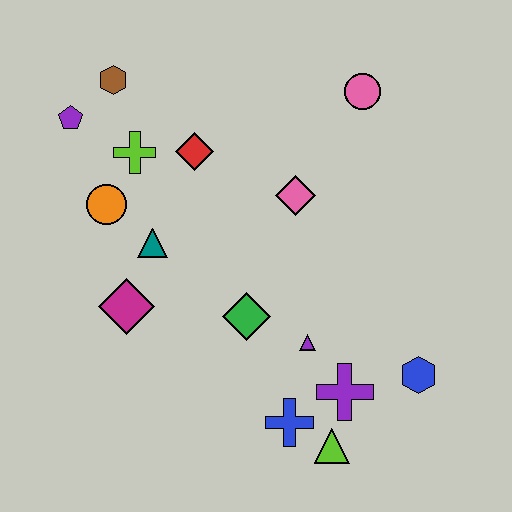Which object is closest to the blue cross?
The lime triangle is closest to the blue cross.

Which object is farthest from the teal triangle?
The blue hexagon is farthest from the teal triangle.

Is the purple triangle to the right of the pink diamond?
Yes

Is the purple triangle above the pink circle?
No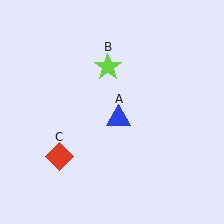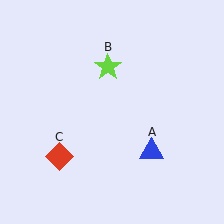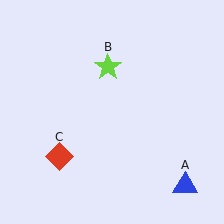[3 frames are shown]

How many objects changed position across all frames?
1 object changed position: blue triangle (object A).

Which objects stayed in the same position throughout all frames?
Lime star (object B) and red diamond (object C) remained stationary.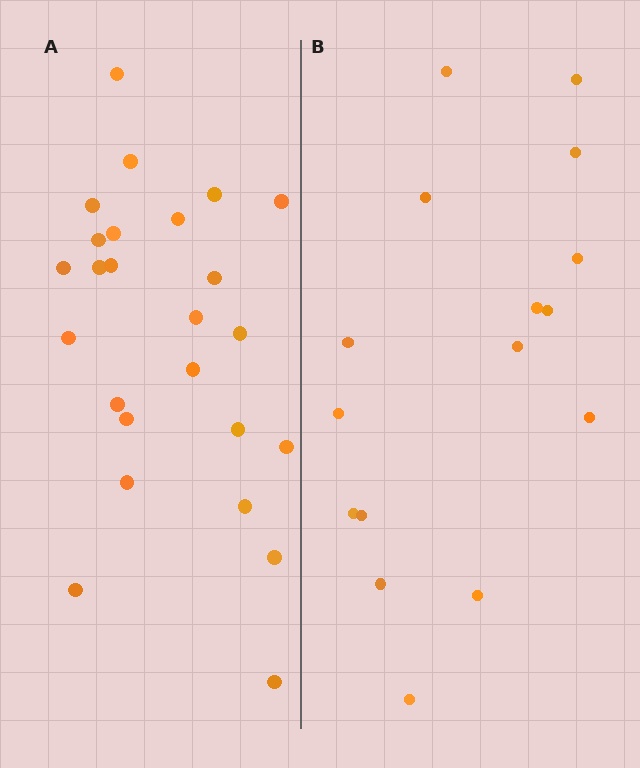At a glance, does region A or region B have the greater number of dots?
Region A (the left region) has more dots.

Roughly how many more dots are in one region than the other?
Region A has roughly 8 or so more dots than region B.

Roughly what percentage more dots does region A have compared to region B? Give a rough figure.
About 55% more.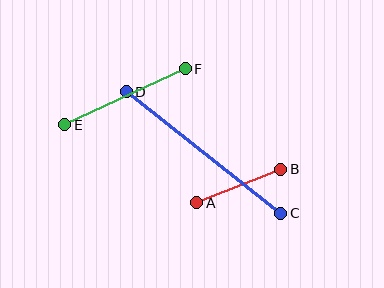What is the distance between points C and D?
The distance is approximately 196 pixels.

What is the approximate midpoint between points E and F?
The midpoint is at approximately (125, 97) pixels.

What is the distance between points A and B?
The distance is approximately 90 pixels.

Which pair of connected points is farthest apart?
Points C and D are farthest apart.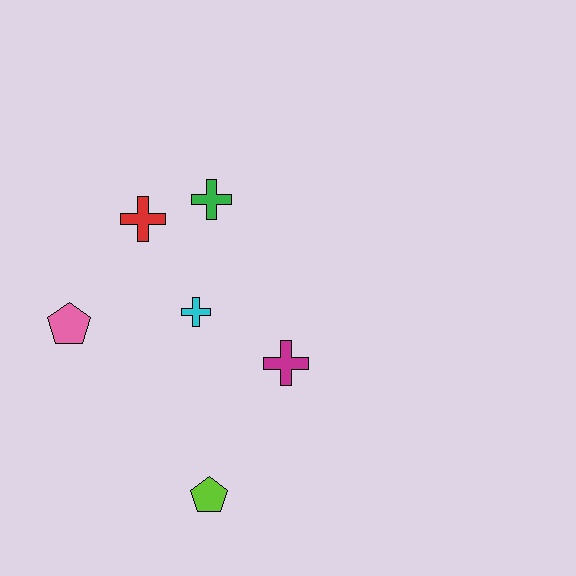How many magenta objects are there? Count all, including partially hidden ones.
There is 1 magenta object.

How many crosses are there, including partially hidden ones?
There are 4 crosses.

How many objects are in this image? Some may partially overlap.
There are 6 objects.